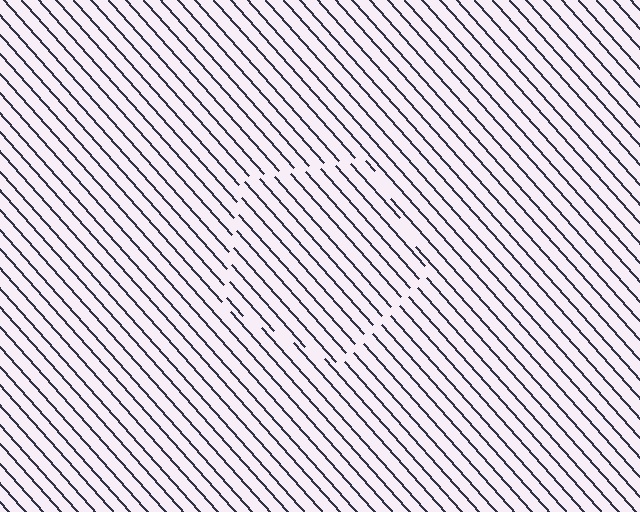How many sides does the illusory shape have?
5 sides — the line-ends trace a pentagon.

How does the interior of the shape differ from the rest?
The interior of the shape contains the same grating, shifted by half a period — the contour is defined by the phase discontinuity where line-ends from the inner and outer gratings abut.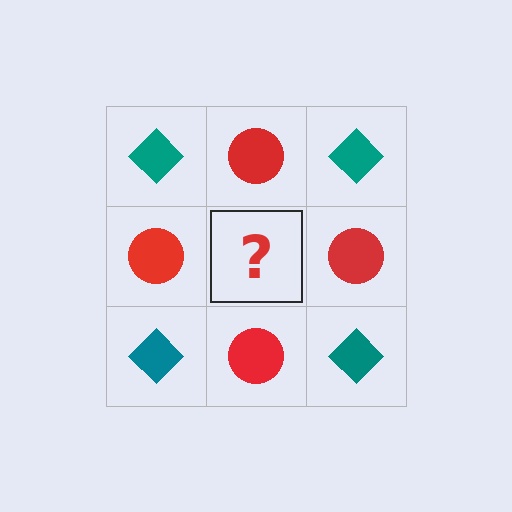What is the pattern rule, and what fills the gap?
The rule is that it alternates teal diamond and red circle in a checkerboard pattern. The gap should be filled with a teal diamond.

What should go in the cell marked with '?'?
The missing cell should contain a teal diamond.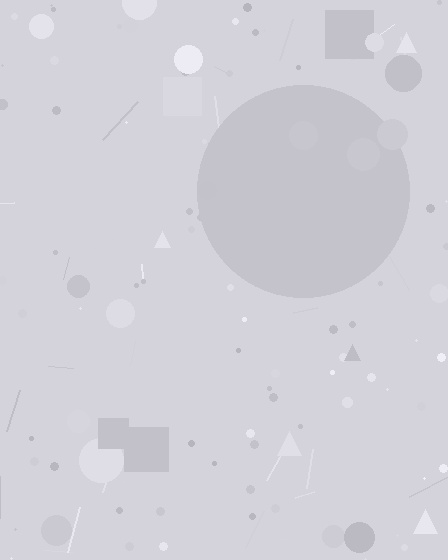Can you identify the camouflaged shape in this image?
The camouflaged shape is a circle.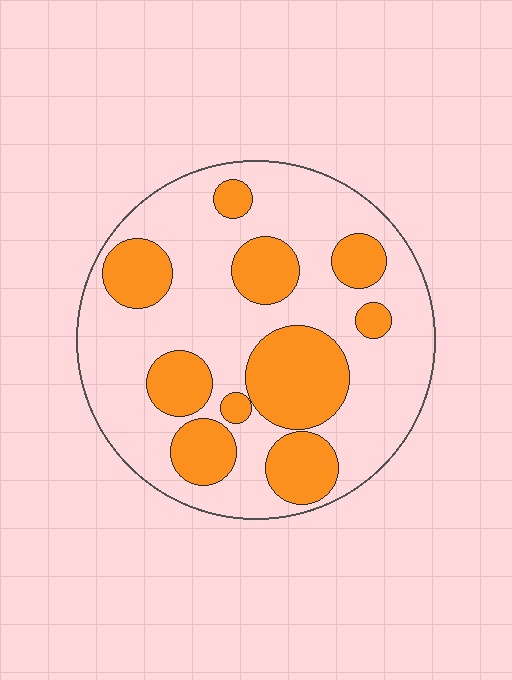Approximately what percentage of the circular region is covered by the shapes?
Approximately 35%.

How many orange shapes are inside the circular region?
10.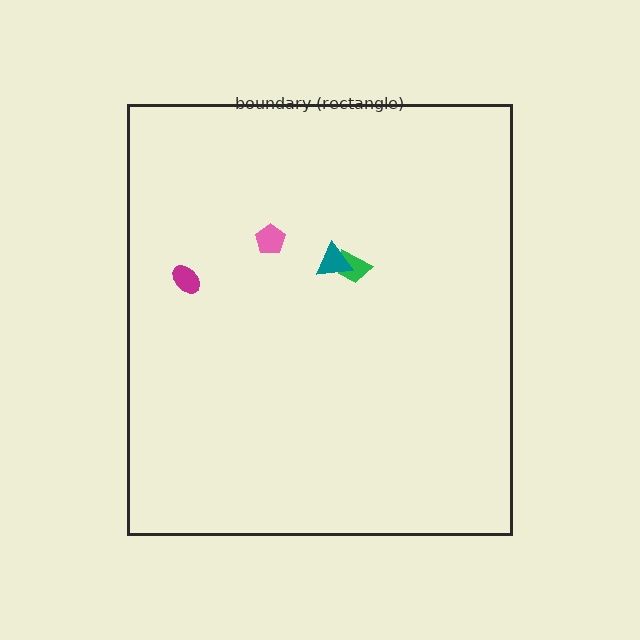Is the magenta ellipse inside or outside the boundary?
Inside.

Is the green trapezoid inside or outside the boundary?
Inside.